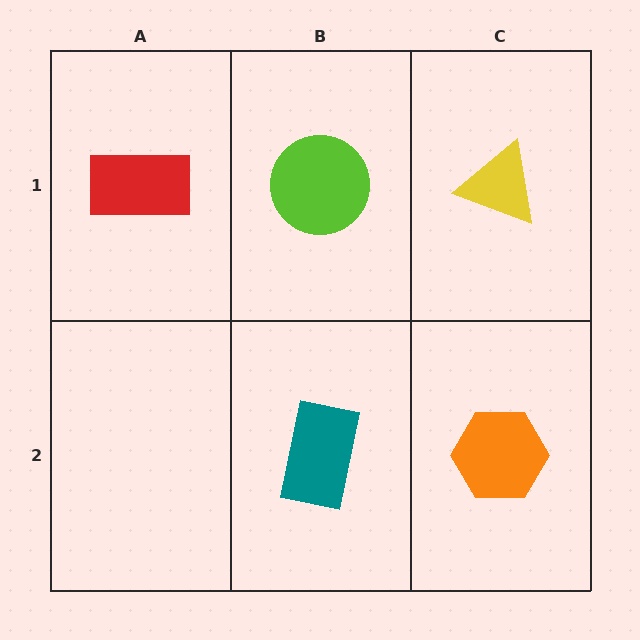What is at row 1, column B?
A lime circle.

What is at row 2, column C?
An orange hexagon.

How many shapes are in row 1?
3 shapes.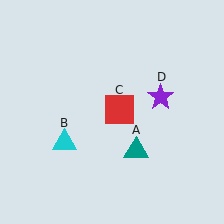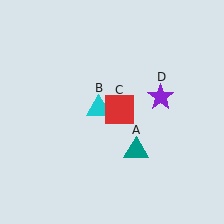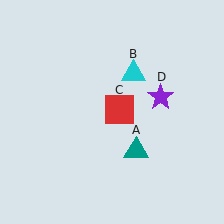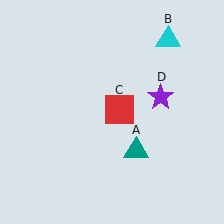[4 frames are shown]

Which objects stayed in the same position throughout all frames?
Teal triangle (object A) and red square (object C) and purple star (object D) remained stationary.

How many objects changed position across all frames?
1 object changed position: cyan triangle (object B).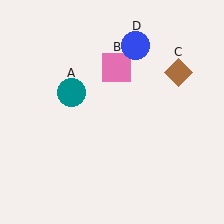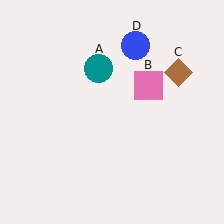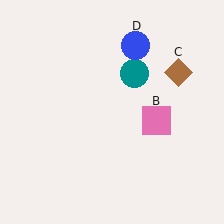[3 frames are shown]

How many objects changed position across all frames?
2 objects changed position: teal circle (object A), pink square (object B).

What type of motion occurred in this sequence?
The teal circle (object A), pink square (object B) rotated clockwise around the center of the scene.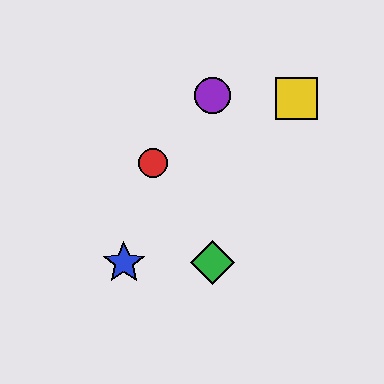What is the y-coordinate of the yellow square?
The yellow square is at y≈98.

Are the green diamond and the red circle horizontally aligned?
No, the green diamond is at y≈263 and the red circle is at y≈163.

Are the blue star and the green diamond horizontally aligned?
Yes, both are at y≈263.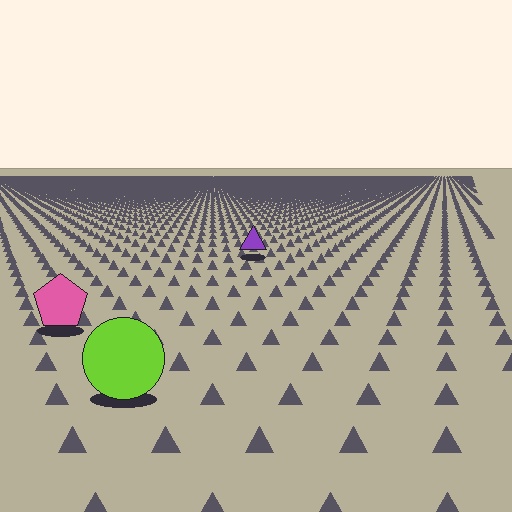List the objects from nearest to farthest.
From nearest to farthest: the lime circle, the pink pentagon, the purple triangle.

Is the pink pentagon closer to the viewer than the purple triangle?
Yes. The pink pentagon is closer — you can tell from the texture gradient: the ground texture is coarser near it.